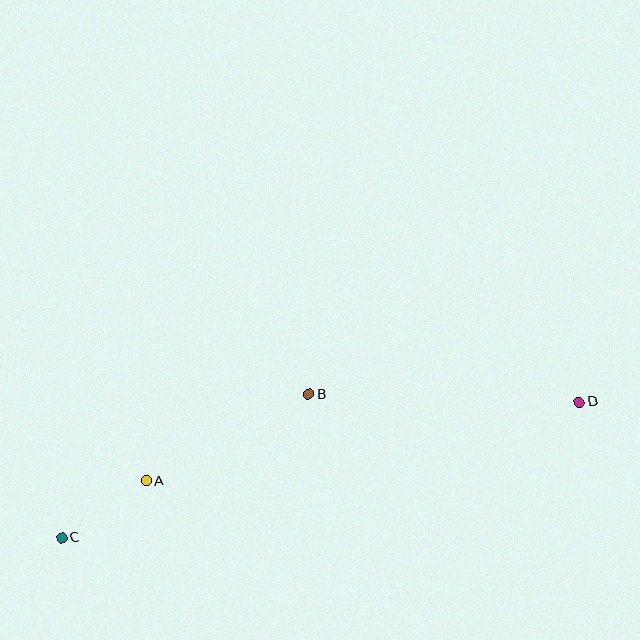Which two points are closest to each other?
Points A and C are closest to each other.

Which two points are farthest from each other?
Points C and D are farthest from each other.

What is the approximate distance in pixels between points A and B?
The distance between A and B is approximately 184 pixels.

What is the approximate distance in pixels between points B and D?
The distance between B and D is approximately 270 pixels.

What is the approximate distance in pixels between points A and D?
The distance between A and D is approximately 440 pixels.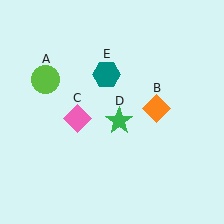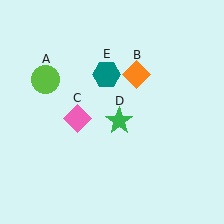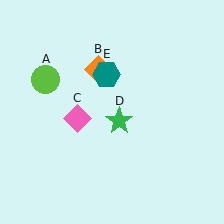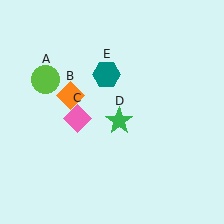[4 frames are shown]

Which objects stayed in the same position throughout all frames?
Lime circle (object A) and pink diamond (object C) and green star (object D) and teal hexagon (object E) remained stationary.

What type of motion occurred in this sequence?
The orange diamond (object B) rotated counterclockwise around the center of the scene.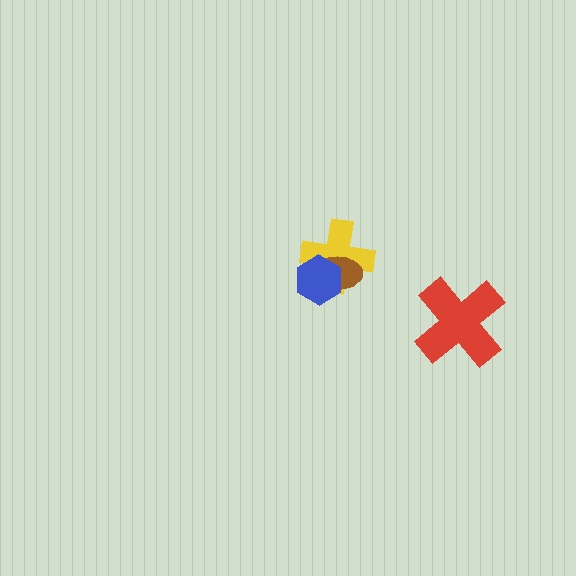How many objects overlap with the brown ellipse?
2 objects overlap with the brown ellipse.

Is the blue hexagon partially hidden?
No, no other shape covers it.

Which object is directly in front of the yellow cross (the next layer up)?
The brown ellipse is directly in front of the yellow cross.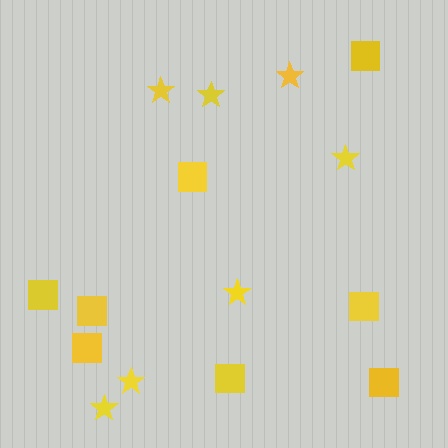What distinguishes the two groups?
There are 2 groups: one group of stars (7) and one group of squares (8).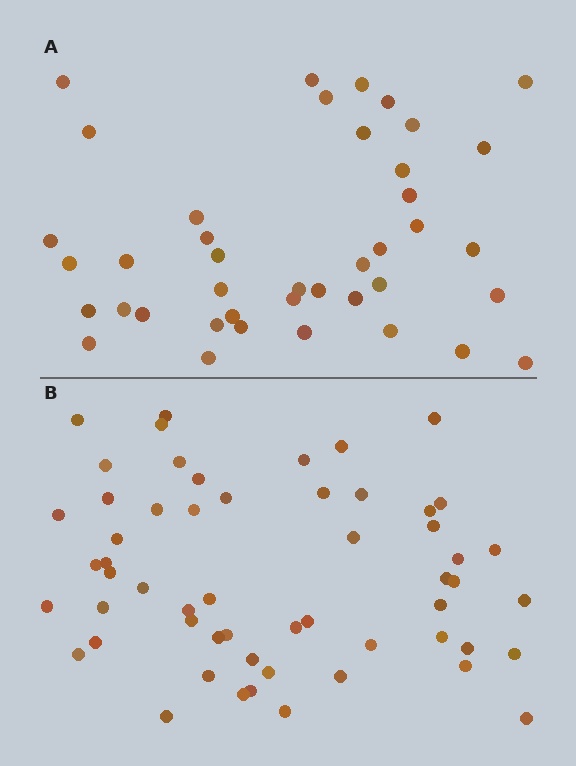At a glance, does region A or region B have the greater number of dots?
Region B (the bottom region) has more dots.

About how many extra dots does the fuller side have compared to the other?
Region B has approximately 15 more dots than region A.